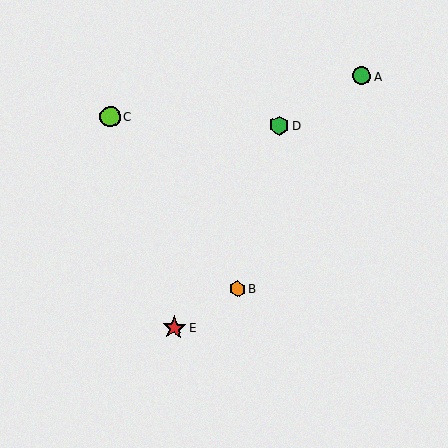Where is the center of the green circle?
The center of the green circle is at (361, 76).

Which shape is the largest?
The red star (labeled E) is the largest.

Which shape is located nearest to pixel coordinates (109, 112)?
The lime circle (labeled C) at (110, 117) is nearest to that location.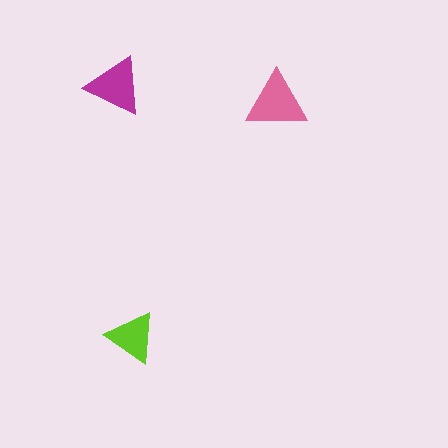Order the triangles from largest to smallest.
the pink one, the magenta one, the lime one.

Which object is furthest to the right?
The pink triangle is rightmost.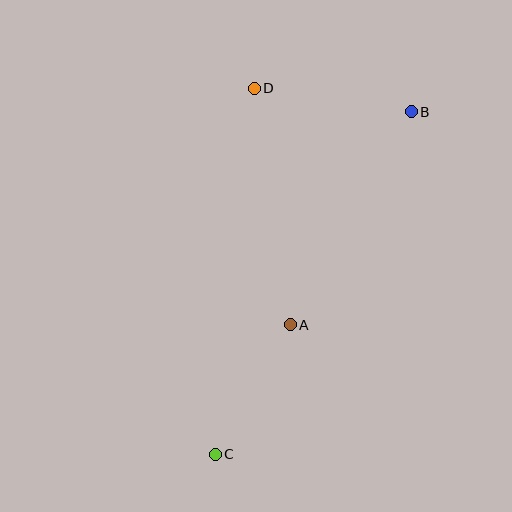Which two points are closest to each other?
Points A and C are closest to each other.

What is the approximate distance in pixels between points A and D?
The distance between A and D is approximately 240 pixels.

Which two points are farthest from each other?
Points B and C are farthest from each other.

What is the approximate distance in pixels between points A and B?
The distance between A and B is approximately 245 pixels.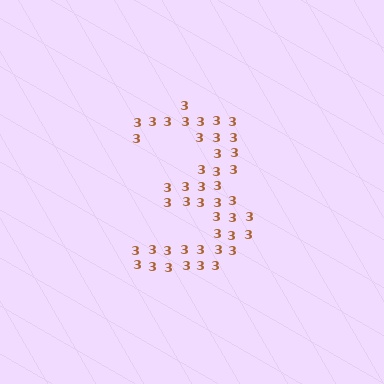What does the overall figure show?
The overall figure shows the digit 3.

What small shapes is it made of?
It is made of small digit 3's.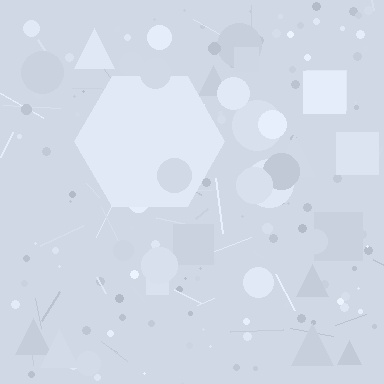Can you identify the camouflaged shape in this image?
The camouflaged shape is a hexagon.